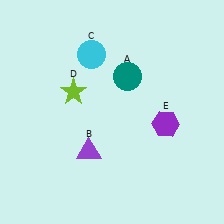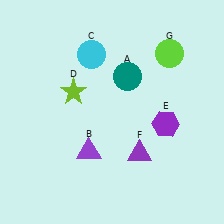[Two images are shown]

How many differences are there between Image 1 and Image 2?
There are 2 differences between the two images.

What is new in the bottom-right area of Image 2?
A purple triangle (F) was added in the bottom-right area of Image 2.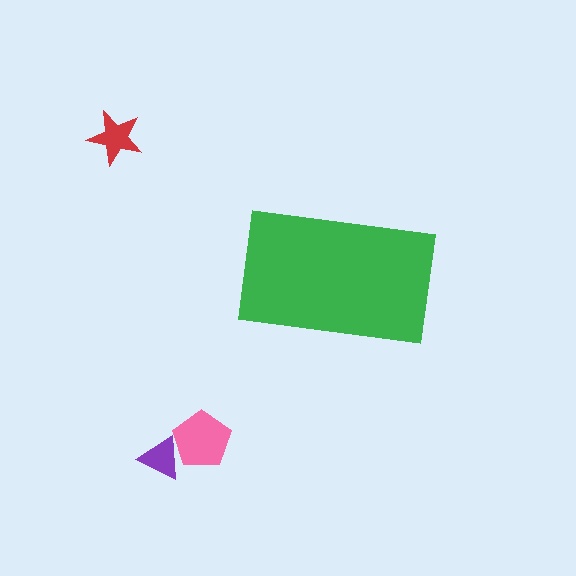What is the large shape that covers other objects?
A green rectangle.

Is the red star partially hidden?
No, the red star is fully visible.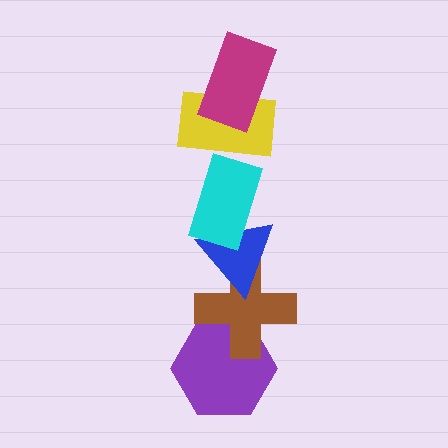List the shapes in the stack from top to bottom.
From top to bottom: the magenta rectangle, the yellow rectangle, the cyan rectangle, the blue triangle, the brown cross, the purple hexagon.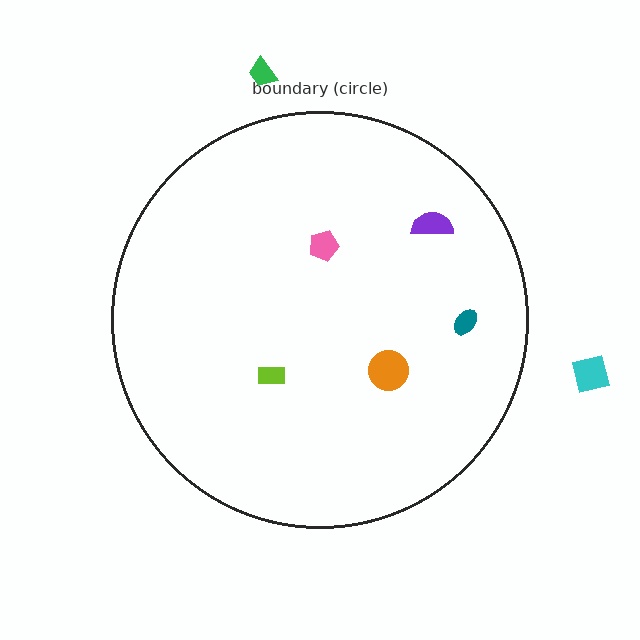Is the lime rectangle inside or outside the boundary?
Inside.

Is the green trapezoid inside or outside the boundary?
Outside.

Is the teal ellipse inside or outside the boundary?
Inside.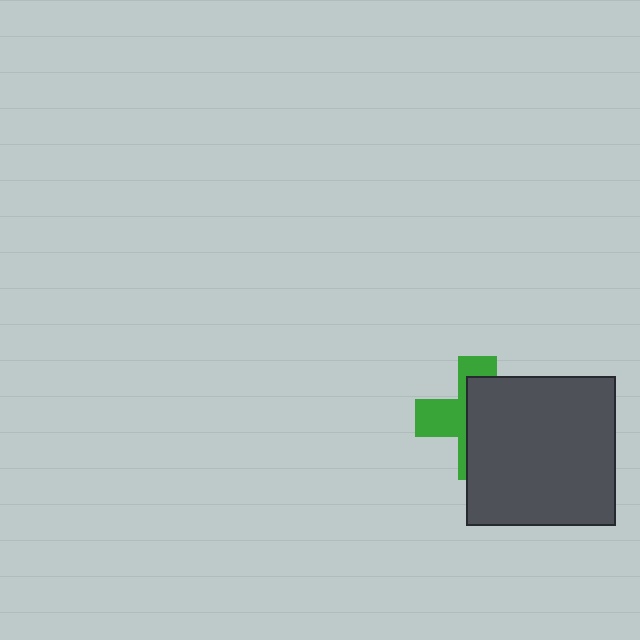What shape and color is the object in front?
The object in front is a dark gray square.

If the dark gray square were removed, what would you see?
You would see the complete green cross.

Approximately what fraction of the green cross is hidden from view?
Roughly 60% of the green cross is hidden behind the dark gray square.